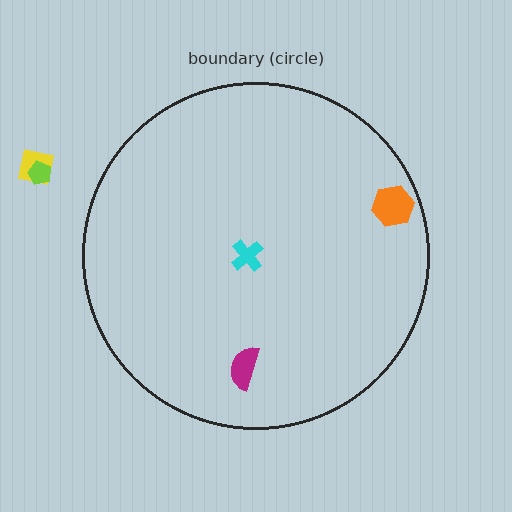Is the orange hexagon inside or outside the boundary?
Inside.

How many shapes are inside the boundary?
3 inside, 2 outside.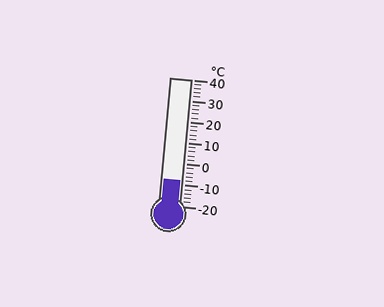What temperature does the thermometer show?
The thermometer shows approximately -8°C.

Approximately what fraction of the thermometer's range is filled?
The thermometer is filled to approximately 20% of its range.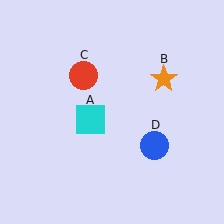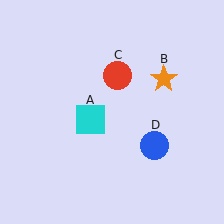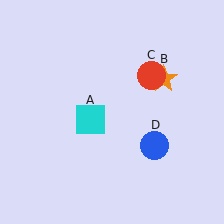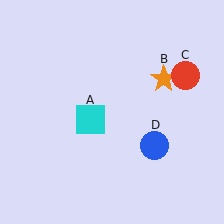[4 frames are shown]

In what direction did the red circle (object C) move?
The red circle (object C) moved right.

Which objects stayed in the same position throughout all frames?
Cyan square (object A) and orange star (object B) and blue circle (object D) remained stationary.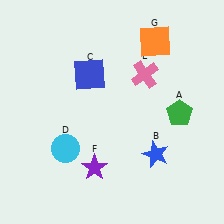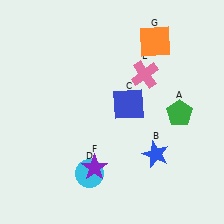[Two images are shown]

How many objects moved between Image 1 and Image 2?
2 objects moved between the two images.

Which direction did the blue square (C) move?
The blue square (C) moved right.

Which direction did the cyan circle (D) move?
The cyan circle (D) moved down.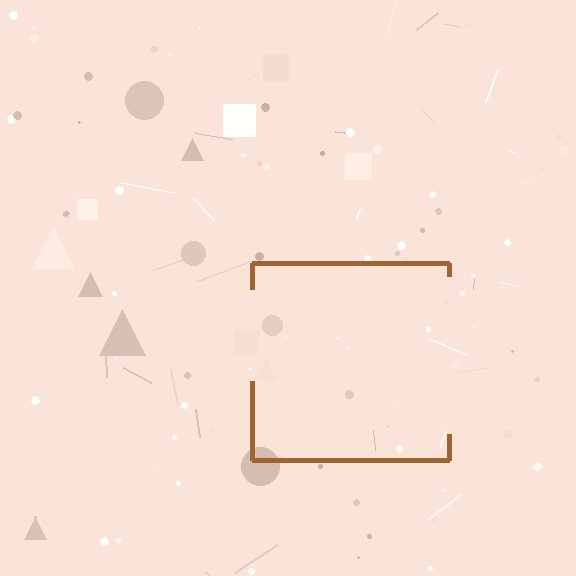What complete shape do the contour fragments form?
The contour fragments form a square.